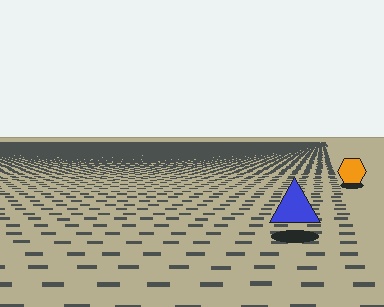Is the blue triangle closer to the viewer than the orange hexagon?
Yes. The blue triangle is closer — you can tell from the texture gradient: the ground texture is coarser near it.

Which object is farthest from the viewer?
The orange hexagon is farthest from the viewer. It appears smaller and the ground texture around it is denser.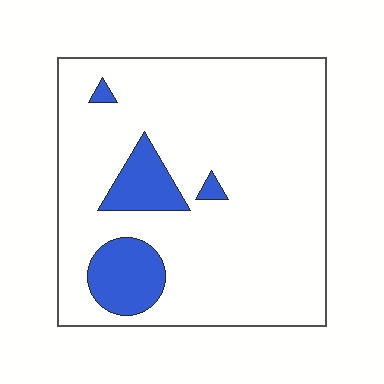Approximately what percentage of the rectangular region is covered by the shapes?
Approximately 15%.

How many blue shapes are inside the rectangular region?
4.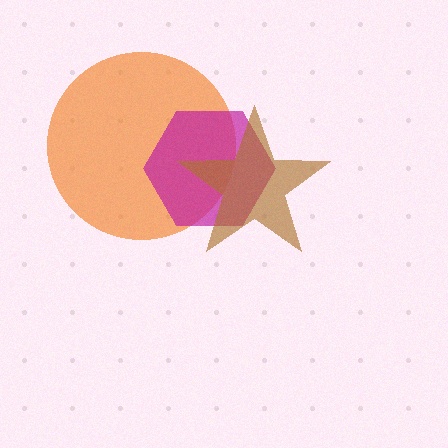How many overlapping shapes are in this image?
There are 3 overlapping shapes in the image.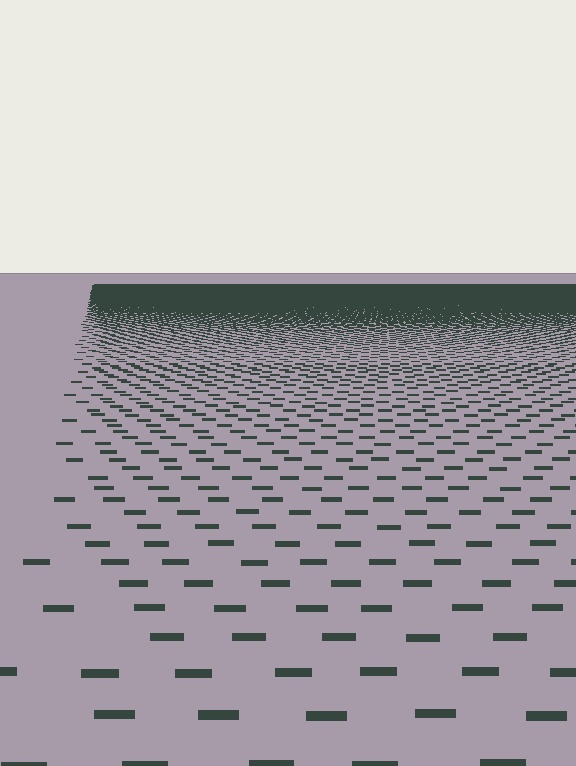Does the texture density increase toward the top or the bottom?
Density increases toward the top.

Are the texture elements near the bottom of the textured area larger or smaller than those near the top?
Larger. Near the bottom, elements are closer to the viewer and appear at a bigger on-screen size.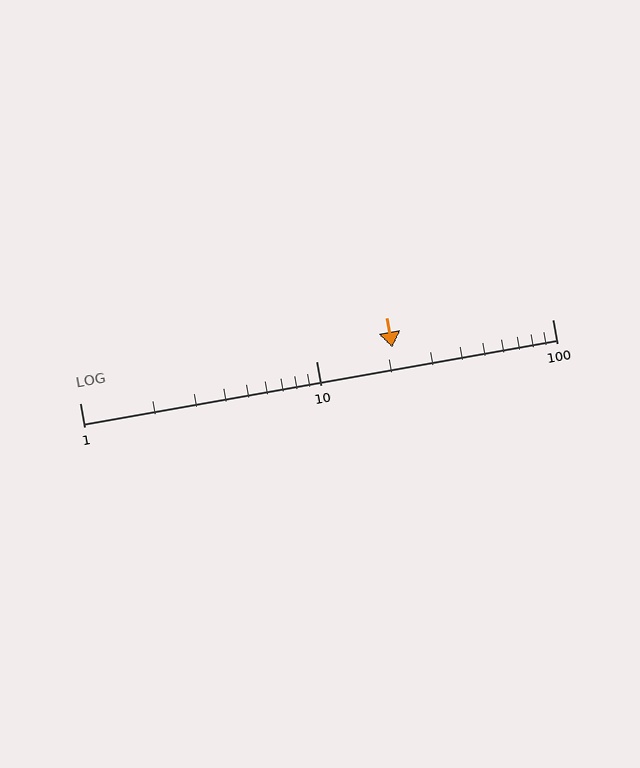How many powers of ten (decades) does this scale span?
The scale spans 2 decades, from 1 to 100.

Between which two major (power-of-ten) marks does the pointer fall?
The pointer is between 10 and 100.